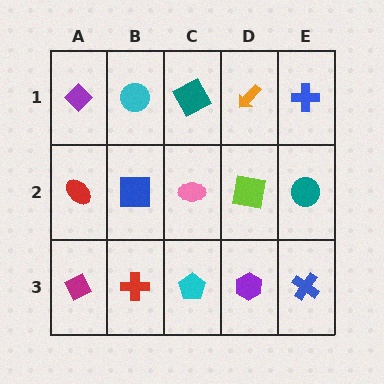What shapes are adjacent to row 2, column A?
A purple diamond (row 1, column A), a magenta diamond (row 3, column A), a blue square (row 2, column B).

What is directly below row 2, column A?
A magenta diamond.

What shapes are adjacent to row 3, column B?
A blue square (row 2, column B), a magenta diamond (row 3, column A), a cyan pentagon (row 3, column C).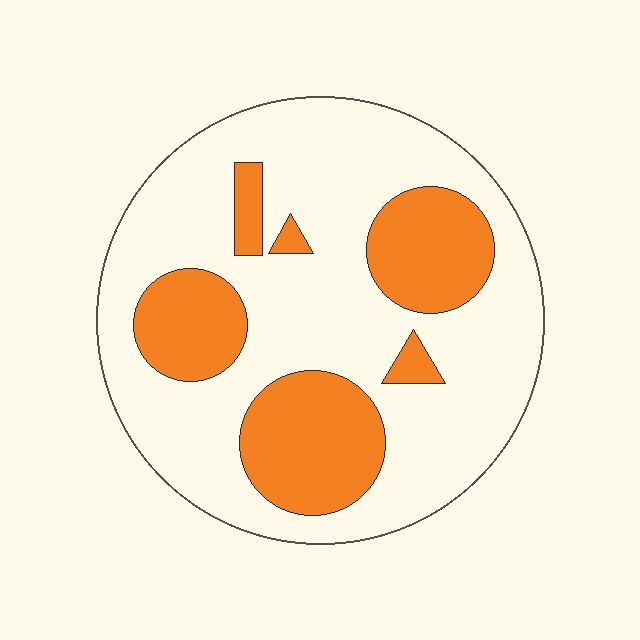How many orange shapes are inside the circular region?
6.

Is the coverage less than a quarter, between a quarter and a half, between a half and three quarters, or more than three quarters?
Between a quarter and a half.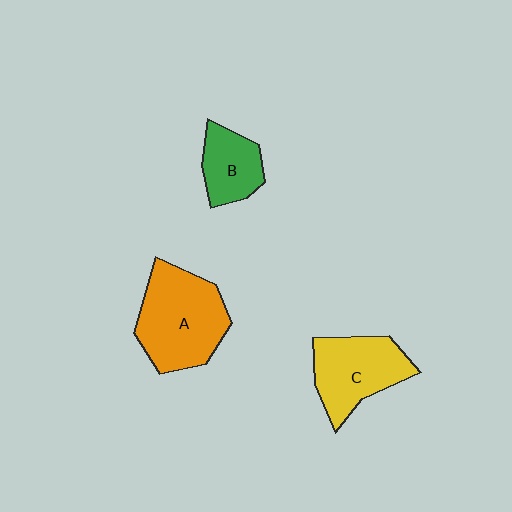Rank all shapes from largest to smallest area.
From largest to smallest: A (orange), C (yellow), B (green).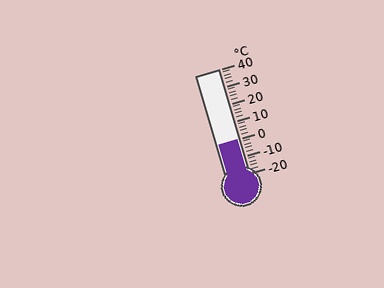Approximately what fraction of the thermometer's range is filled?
The thermometer is filled to approximately 35% of its range.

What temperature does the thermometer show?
The thermometer shows approximately 0°C.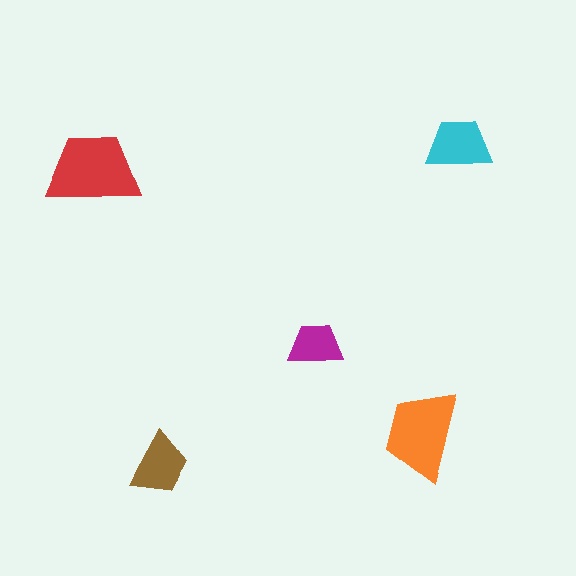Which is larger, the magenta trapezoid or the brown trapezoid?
The brown one.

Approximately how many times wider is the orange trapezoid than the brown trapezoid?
About 1.5 times wider.